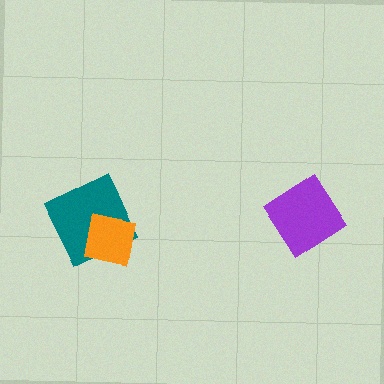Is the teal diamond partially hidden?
Yes, it is partially covered by another shape.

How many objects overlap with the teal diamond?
1 object overlaps with the teal diamond.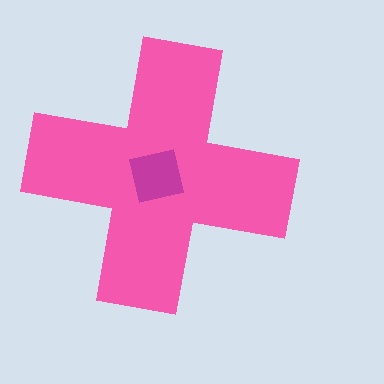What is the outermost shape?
The pink cross.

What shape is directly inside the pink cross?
The magenta square.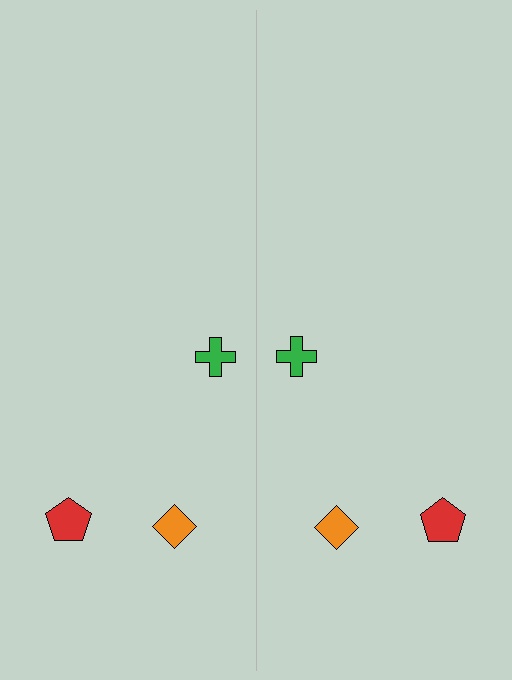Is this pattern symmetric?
Yes, this pattern has bilateral (reflection) symmetry.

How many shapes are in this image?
There are 6 shapes in this image.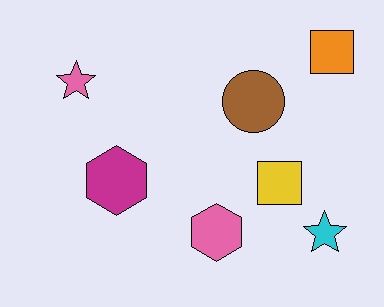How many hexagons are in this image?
There are 2 hexagons.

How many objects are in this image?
There are 7 objects.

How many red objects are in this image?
There are no red objects.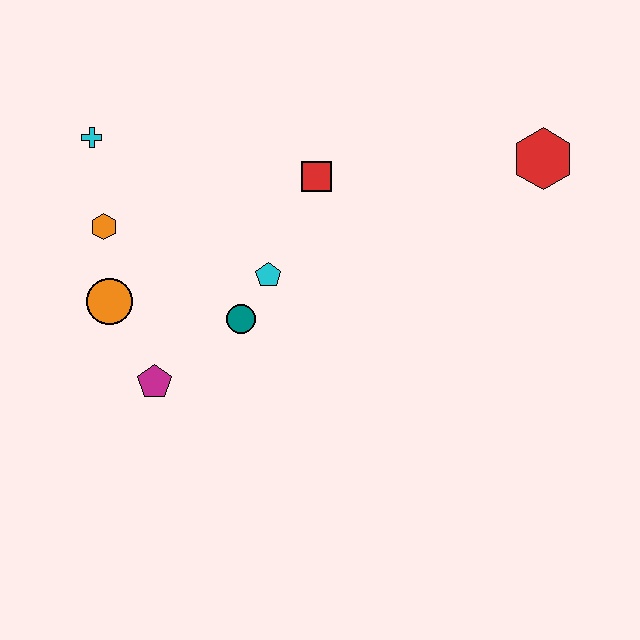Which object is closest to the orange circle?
The orange hexagon is closest to the orange circle.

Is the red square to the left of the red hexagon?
Yes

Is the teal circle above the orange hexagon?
No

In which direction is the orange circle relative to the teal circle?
The orange circle is to the left of the teal circle.